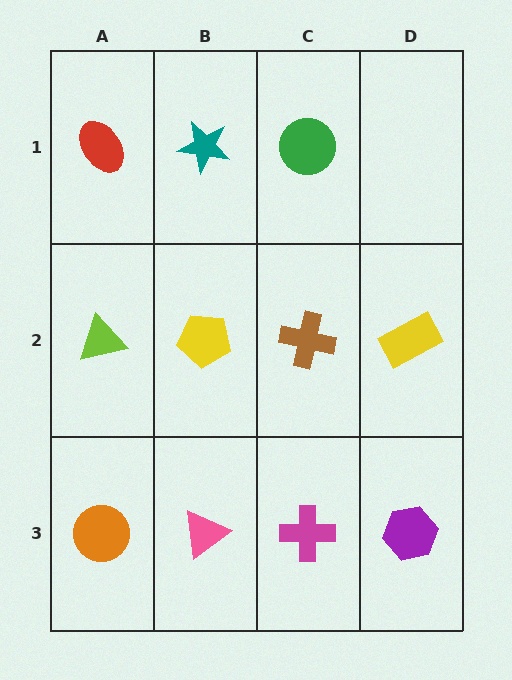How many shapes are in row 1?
3 shapes.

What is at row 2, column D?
A yellow rectangle.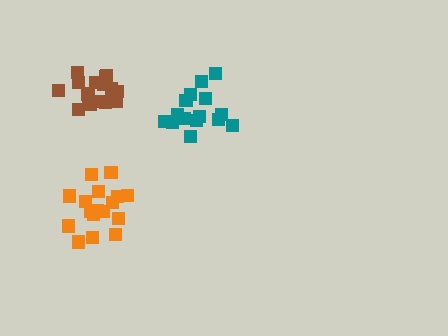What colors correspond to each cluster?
The clusters are colored: teal, orange, brown.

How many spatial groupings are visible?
There are 3 spatial groupings.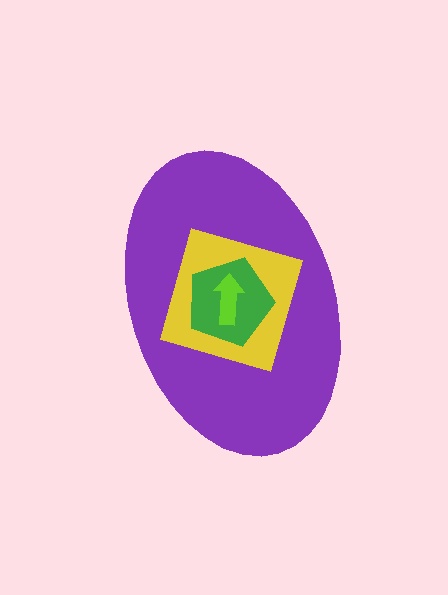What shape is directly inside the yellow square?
The green pentagon.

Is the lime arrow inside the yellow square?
Yes.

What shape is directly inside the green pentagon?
The lime arrow.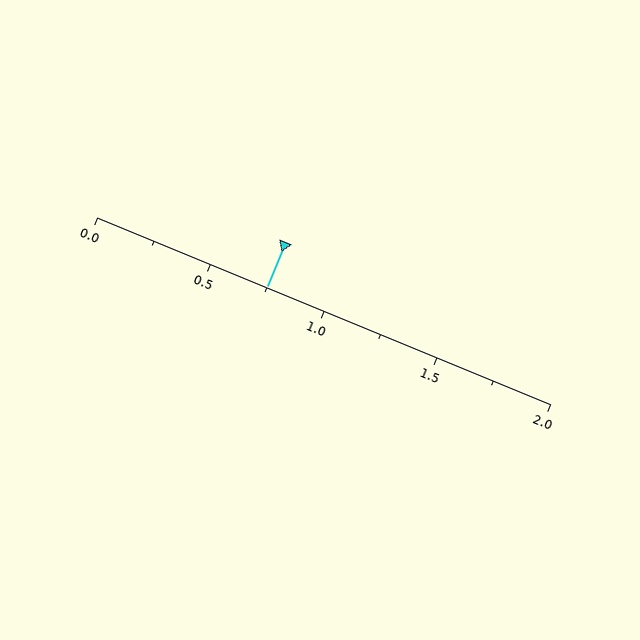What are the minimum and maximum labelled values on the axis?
The axis runs from 0.0 to 2.0.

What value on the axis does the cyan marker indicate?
The marker indicates approximately 0.75.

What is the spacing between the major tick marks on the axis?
The major ticks are spaced 0.5 apart.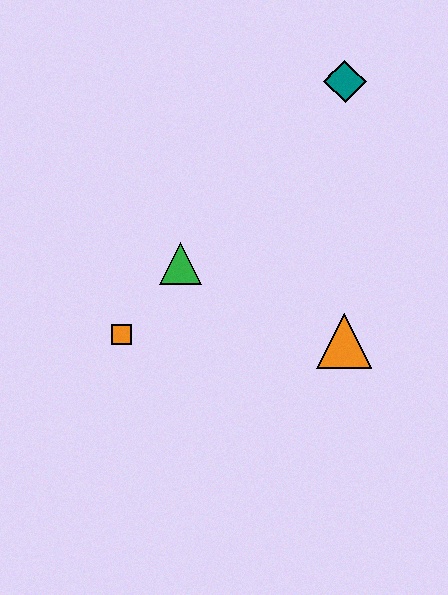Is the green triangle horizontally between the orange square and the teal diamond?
Yes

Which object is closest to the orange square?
The green triangle is closest to the orange square.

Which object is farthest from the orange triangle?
The teal diamond is farthest from the orange triangle.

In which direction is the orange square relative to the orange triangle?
The orange square is to the left of the orange triangle.